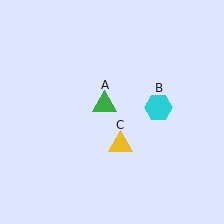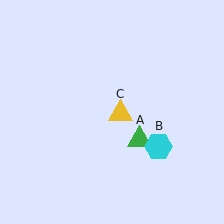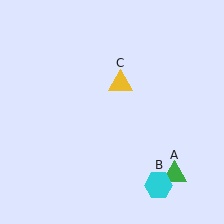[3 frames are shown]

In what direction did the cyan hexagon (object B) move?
The cyan hexagon (object B) moved down.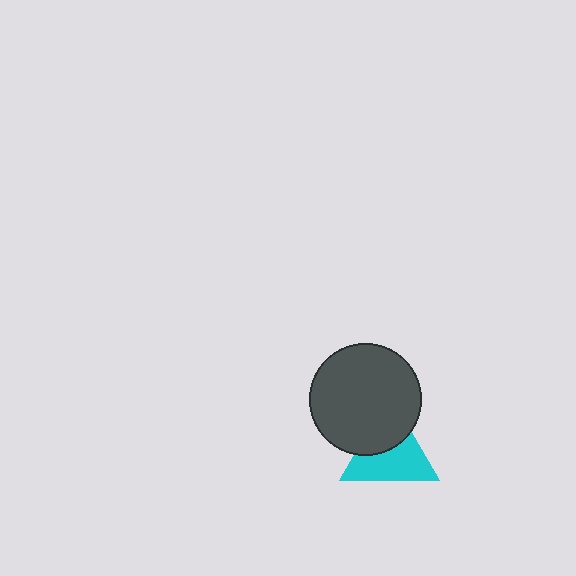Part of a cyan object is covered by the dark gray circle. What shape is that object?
It is a triangle.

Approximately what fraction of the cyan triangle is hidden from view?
Roughly 39% of the cyan triangle is hidden behind the dark gray circle.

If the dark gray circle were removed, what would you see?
You would see the complete cyan triangle.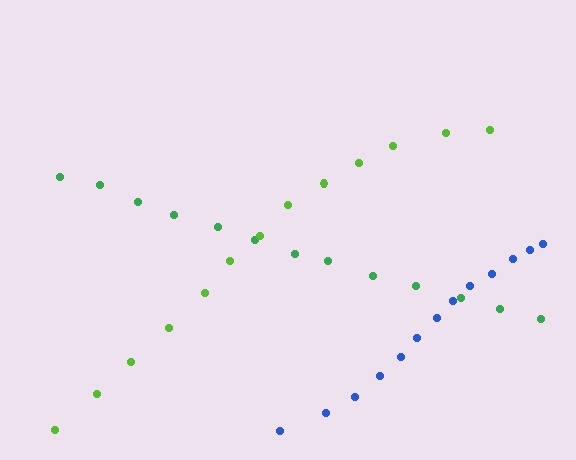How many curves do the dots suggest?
There are 3 distinct paths.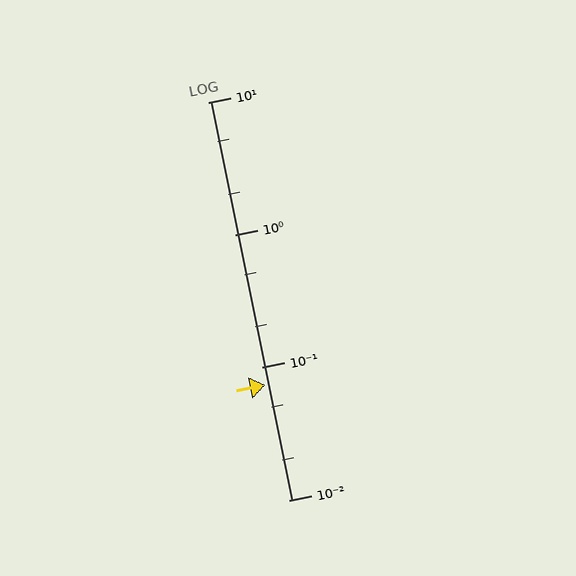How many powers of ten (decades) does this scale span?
The scale spans 3 decades, from 0.01 to 10.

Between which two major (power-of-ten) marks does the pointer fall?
The pointer is between 0.01 and 0.1.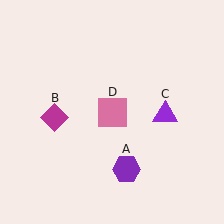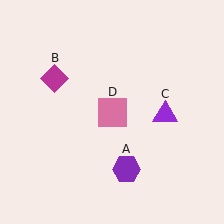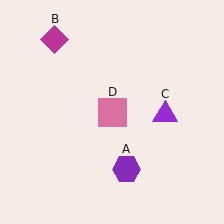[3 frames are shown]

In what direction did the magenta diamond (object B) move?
The magenta diamond (object B) moved up.